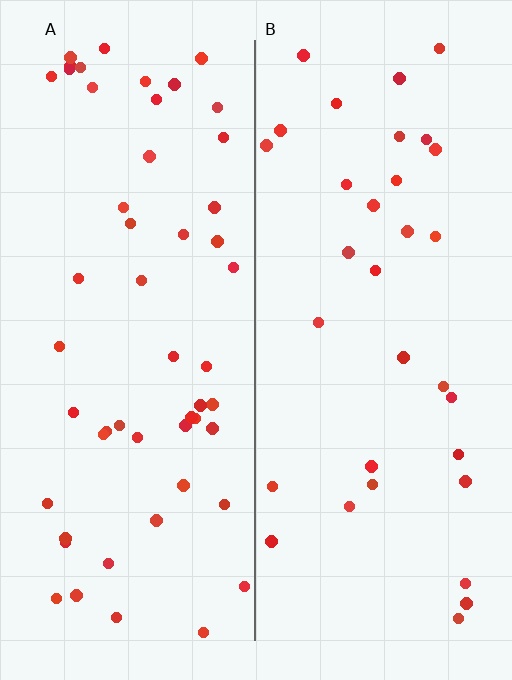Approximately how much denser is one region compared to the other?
Approximately 1.6× — region A over region B.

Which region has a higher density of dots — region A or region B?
A (the left).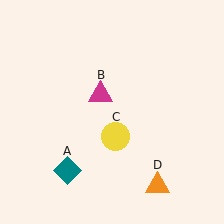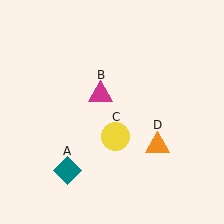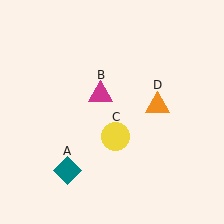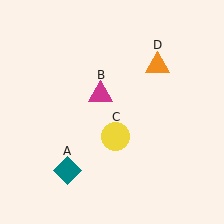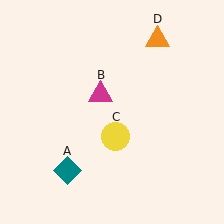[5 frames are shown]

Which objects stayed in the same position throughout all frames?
Teal diamond (object A) and magenta triangle (object B) and yellow circle (object C) remained stationary.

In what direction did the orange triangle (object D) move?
The orange triangle (object D) moved up.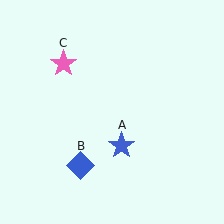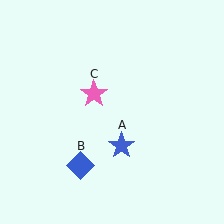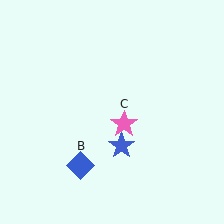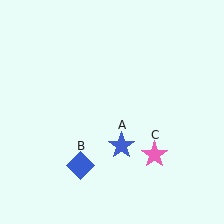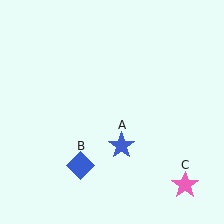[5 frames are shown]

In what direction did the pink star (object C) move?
The pink star (object C) moved down and to the right.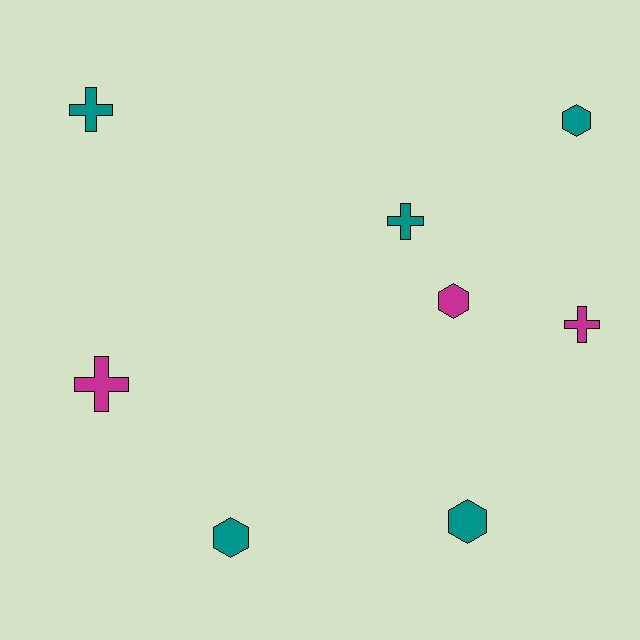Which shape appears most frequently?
Cross, with 4 objects.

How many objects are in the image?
There are 8 objects.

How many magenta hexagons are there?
There is 1 magenta hexagon.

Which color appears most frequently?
Teal, with 5 objects.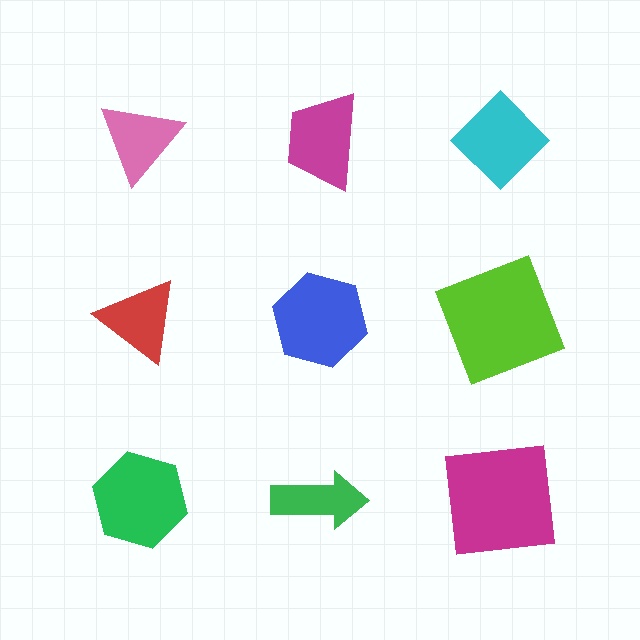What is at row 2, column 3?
A lime square.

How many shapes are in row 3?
3 shapes.